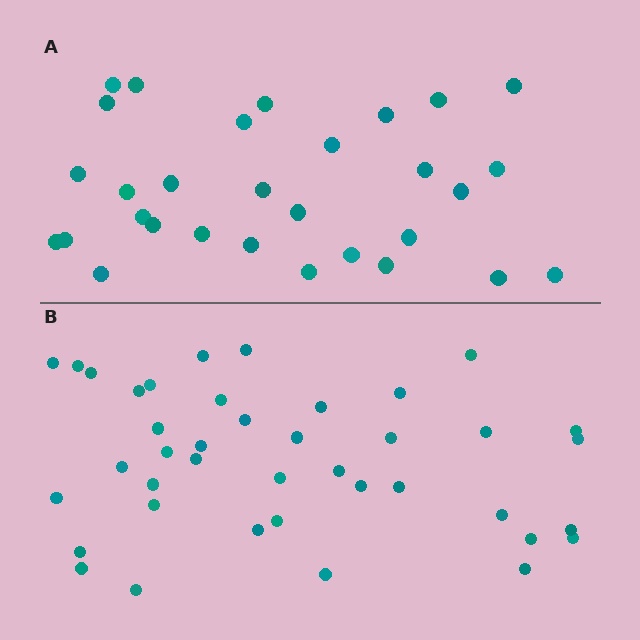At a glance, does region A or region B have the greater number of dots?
Region B (the bottom region) has more dots.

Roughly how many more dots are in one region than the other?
Region B has roughly 10 or so more dots than region A.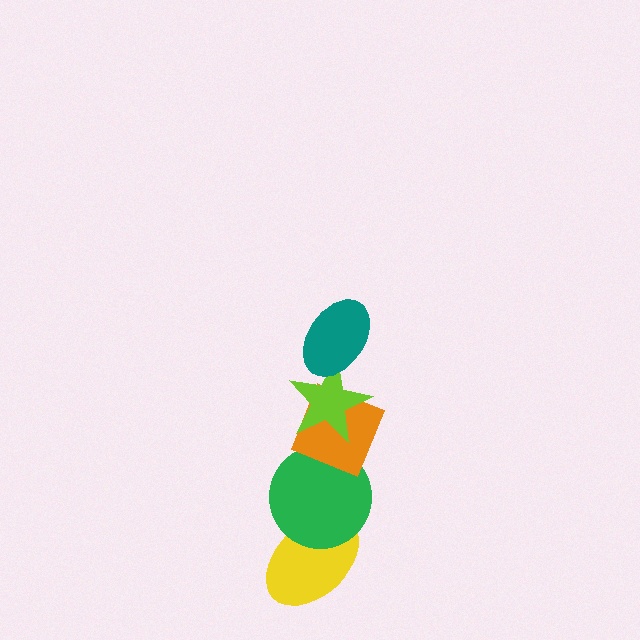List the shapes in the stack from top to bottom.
From top to bottom: the teal ellipse, the lime star, the orange diamond, the green circle, the yellow ellipse.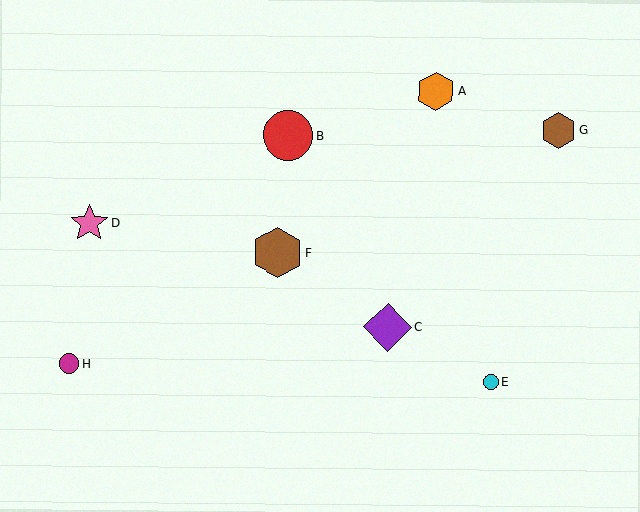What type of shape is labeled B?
Shape B is a red circle.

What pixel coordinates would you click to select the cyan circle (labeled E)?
Click at (490, 382) to select the cyan circle E.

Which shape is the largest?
The brown hexagon (labeled F) is the largest.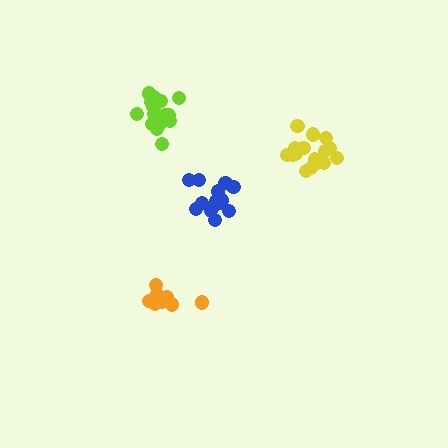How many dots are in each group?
Group 1: 16 dots, Group 2: 16 dots, Group 3: 11 dots, Group 4: 15 dots (58 total).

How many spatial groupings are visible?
There are 4 spatial groupings.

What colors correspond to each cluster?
The clusters are colored: lime, yellow, orange, blue.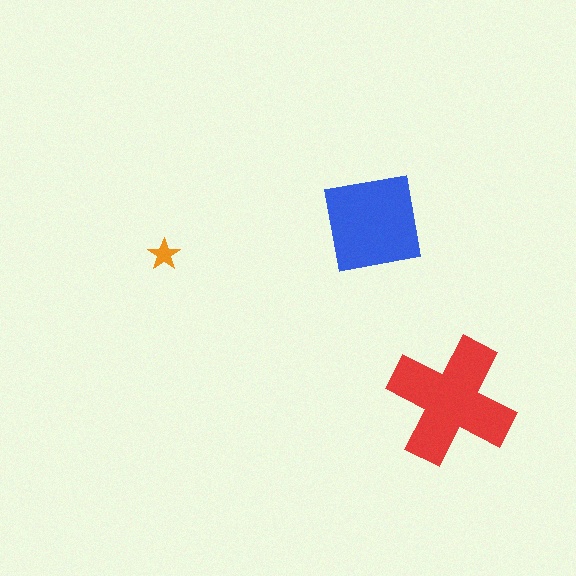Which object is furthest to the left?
The orange star is leftmost.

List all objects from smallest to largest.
The orange star, the blue square, the red cross.